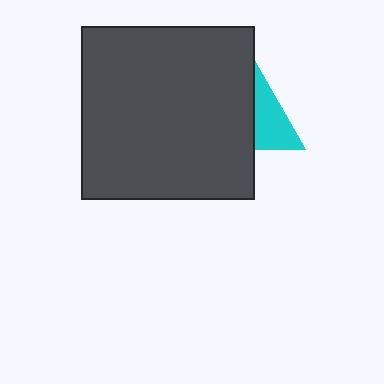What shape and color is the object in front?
The object in front is a dark gray square.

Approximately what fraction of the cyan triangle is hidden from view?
Roughly 59% of the cyan triangle is hidden behind the dark gray square.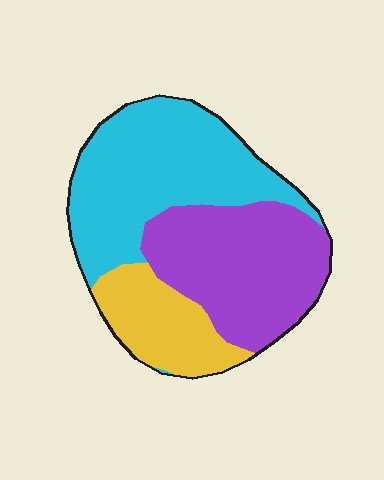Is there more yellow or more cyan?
Cyan.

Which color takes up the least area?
Yellow, at roughly 20%.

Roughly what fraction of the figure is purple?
Purple takes up about three eighths (3/8) of the figure.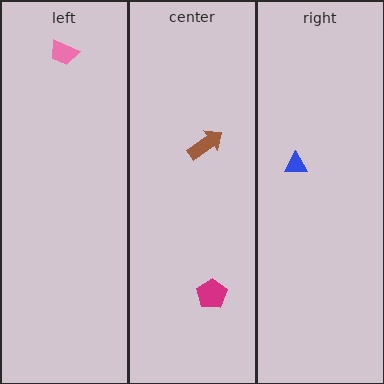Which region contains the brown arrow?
The center region.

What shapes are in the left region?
The pink trapezoid.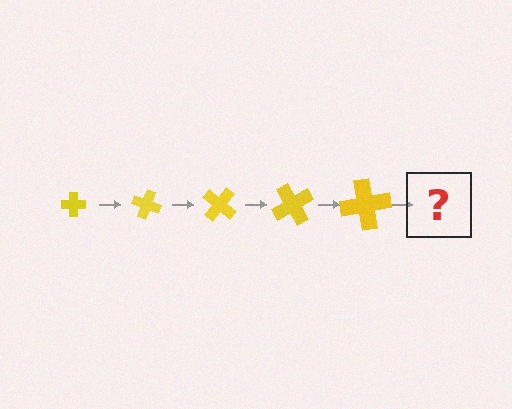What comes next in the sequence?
The next element should be a cross, larger than the previous one and rotated 100 degrees from the start.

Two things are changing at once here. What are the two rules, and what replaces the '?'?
The two rules are that the cross grows larger each step and it rotates 20 degrees each step. The '?' should be a cross, larger than the previous one and rotated 100 degrees from the start.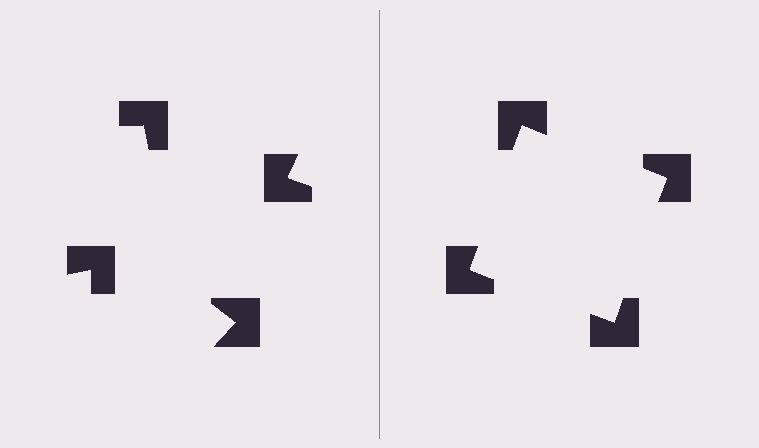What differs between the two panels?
The notched squares are positioned identically on both sides; only the wedge orientations differ. On the right they align to a square; on the left they are misaligned.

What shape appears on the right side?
An illusory square.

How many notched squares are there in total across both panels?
8 — 4 on each side.